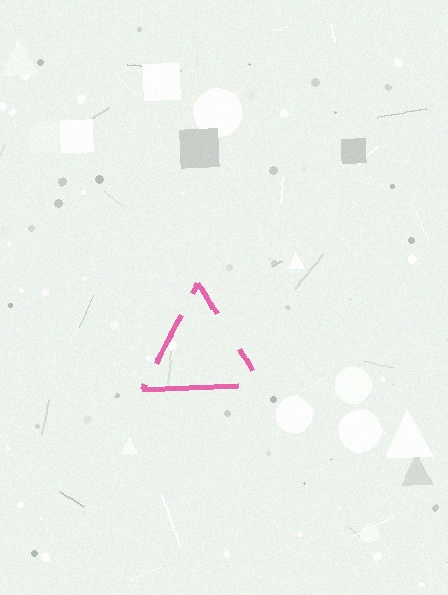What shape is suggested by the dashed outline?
The dashed outline suggests a triangle.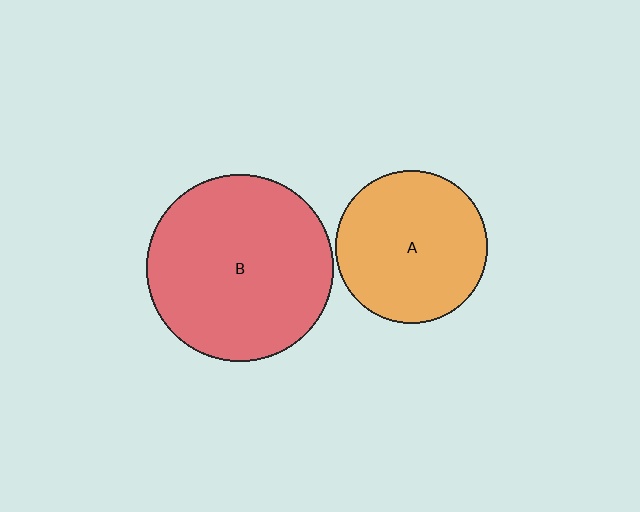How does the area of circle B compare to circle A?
Approximately 1.5 times.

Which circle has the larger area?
Circle B (red).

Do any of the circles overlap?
No, none of the circles overlap.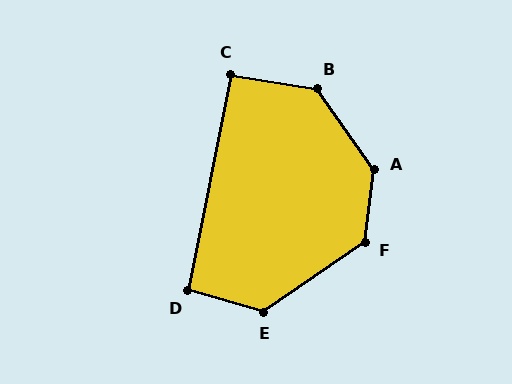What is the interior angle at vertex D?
Approximately 94 degrees (approximately right).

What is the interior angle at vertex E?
Approximately 130 degrees (obtuse).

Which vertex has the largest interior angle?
A, at approximately 138 degrees.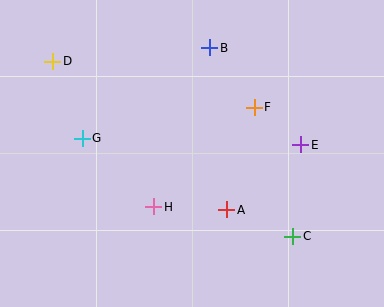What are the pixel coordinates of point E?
Point E is at (301, 145).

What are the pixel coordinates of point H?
Point H is at (154, 207).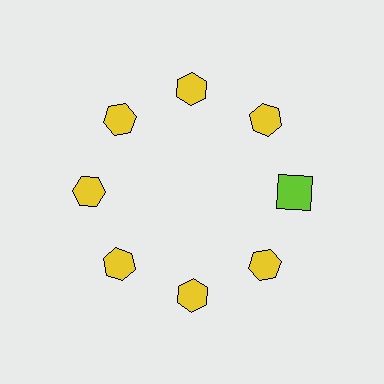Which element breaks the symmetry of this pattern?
The lime square at roughly the 3 o'clock position breaks the symmetry. All other shapes are yellow hexagons.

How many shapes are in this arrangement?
There are 8 shapes arranged in a ring pattern.